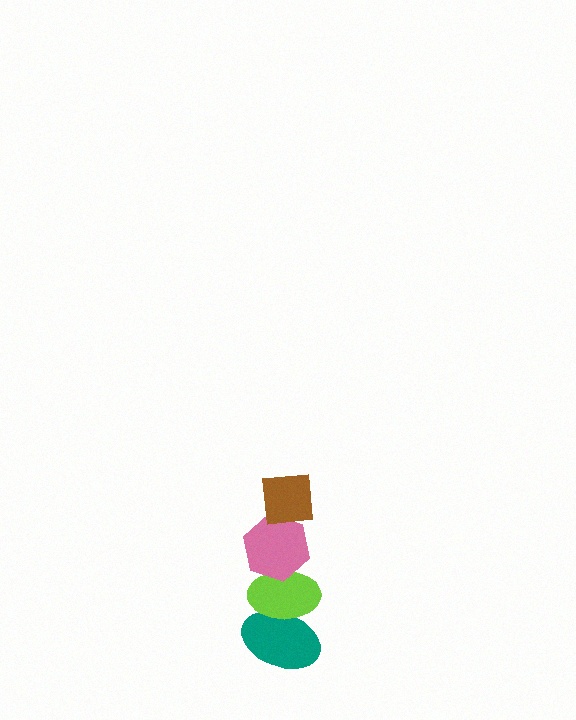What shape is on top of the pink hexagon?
The brown square is on top of the pink hexagon.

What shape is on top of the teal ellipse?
The lime ellipse is on top of the teal ellipse.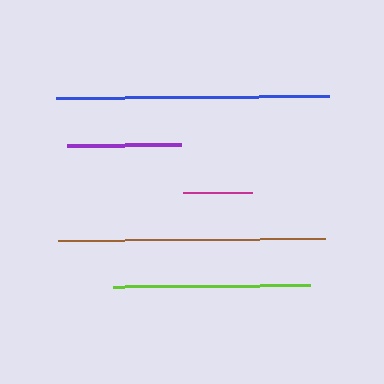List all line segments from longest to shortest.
From longest to shortest: blue, brown, lime, purple, magenta.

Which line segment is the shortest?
The magenta line is the shortest at approximately 69 pixels.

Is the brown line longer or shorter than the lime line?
The brown line is longer than the lime line.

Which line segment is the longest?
The blue line is the longest at approximately 273 pixels.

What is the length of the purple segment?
The purple segment is approximately 115 pixels long.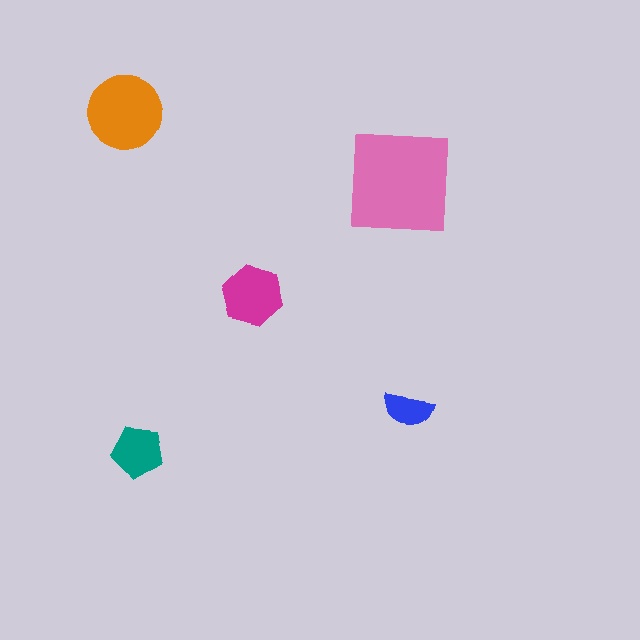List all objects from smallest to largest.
The blue semicircle, the teal pentagon, the magenta hexagon, the orange circle, the pink square.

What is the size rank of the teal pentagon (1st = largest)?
4th.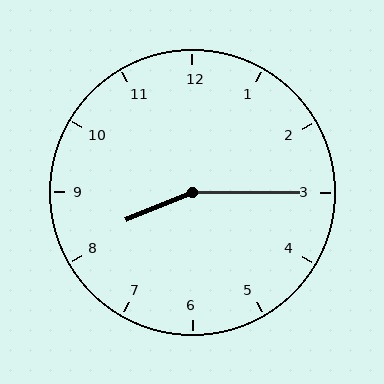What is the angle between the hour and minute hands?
Approximately 158 degrees.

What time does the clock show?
8:15.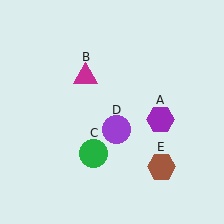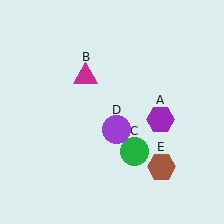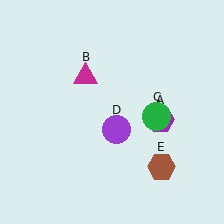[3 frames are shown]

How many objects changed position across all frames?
1 object changed position: green circle (object C).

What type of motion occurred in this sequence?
The green circle (object C) rotated counterclockwise around the center of the scene.